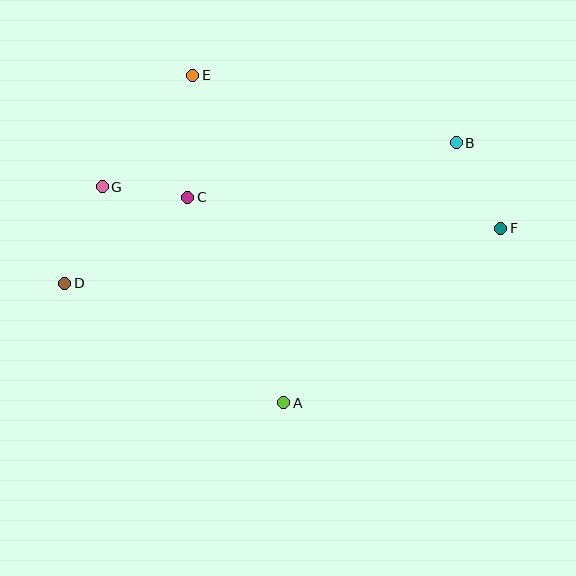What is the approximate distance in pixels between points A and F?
The distance between A and F is approximately 279 pixels.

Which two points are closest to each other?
Points C and G are closest to each other.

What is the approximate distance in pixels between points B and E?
The distance between B and E is approximately 272 pixels.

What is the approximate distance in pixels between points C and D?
The distance between C and D is approximately 150 pixels.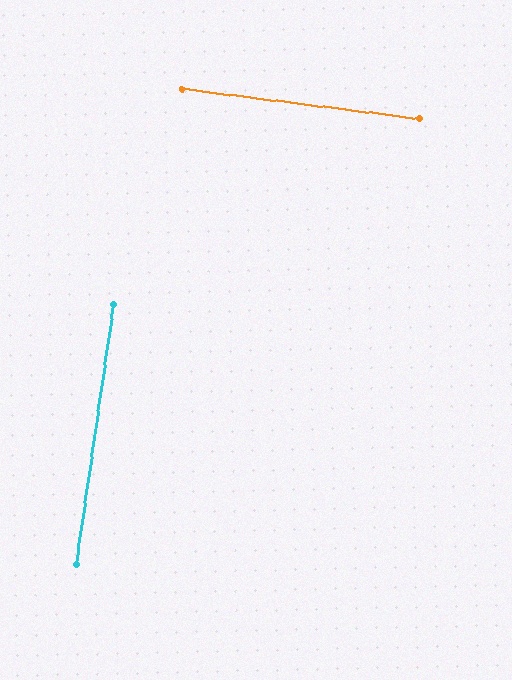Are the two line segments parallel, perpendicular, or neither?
Perpendicular — they meet at approximately 89°.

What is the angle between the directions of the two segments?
Approximately 89 degrees.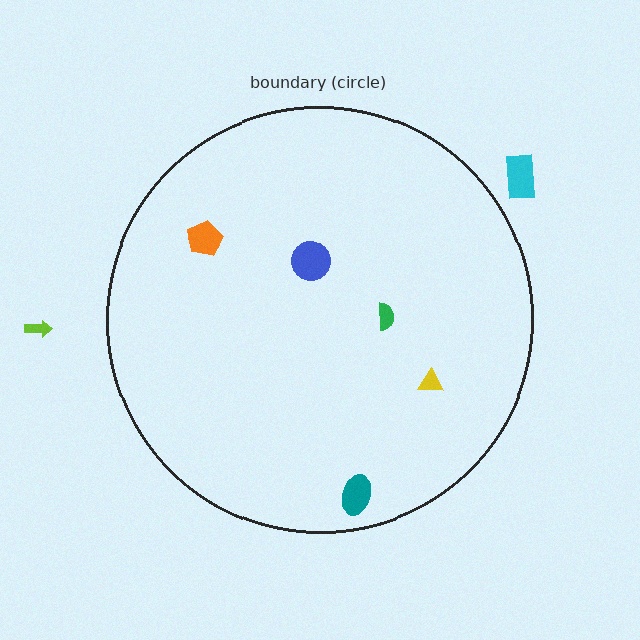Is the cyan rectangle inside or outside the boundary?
Outside.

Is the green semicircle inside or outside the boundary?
Inside.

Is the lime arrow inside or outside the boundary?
Outside.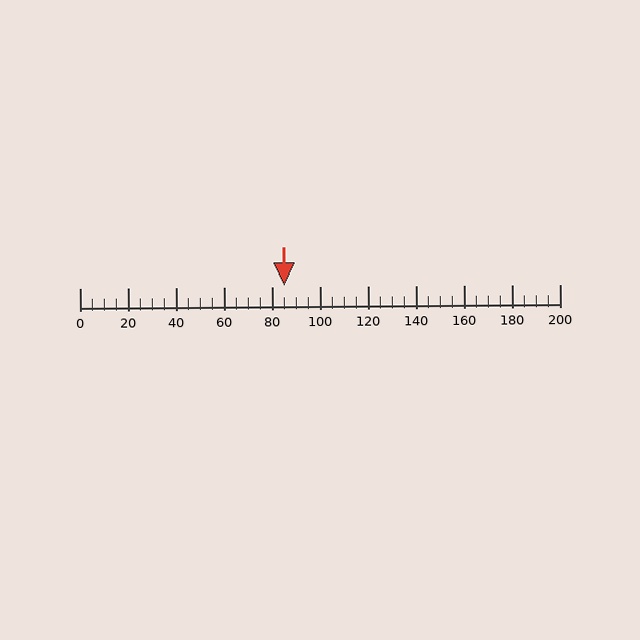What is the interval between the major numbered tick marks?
The major tick marks are spaced 20 units apart.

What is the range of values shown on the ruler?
The ruler shows values from 0 to 200.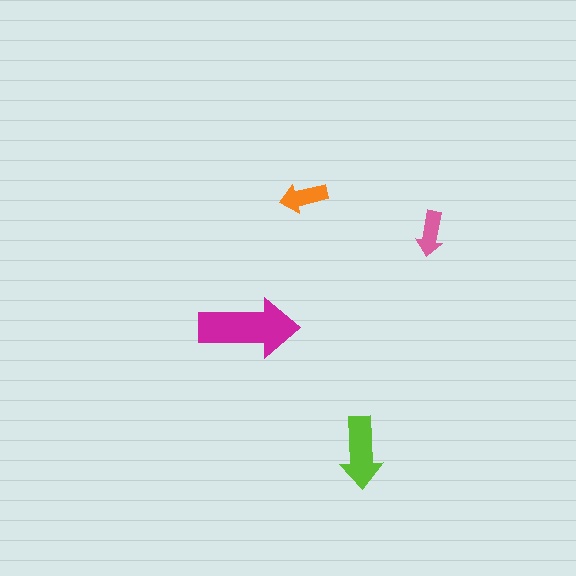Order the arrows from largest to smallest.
the magenta one, the lime one, the orange one, the pink one.